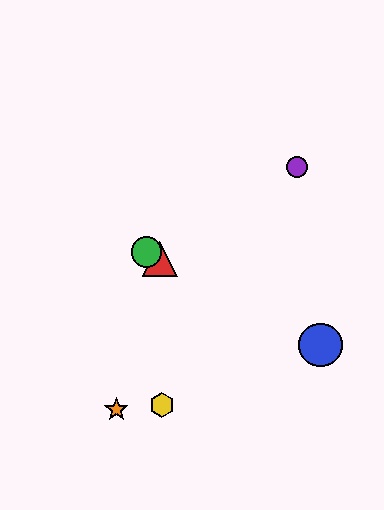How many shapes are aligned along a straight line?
3 shapes (the red triangle, the blue circle, the green circle) are aligned along a straight line.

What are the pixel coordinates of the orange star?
The orange star is at (116, 409).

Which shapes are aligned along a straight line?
The red triangle, the blue circle, the green circle are aligned along a straight line.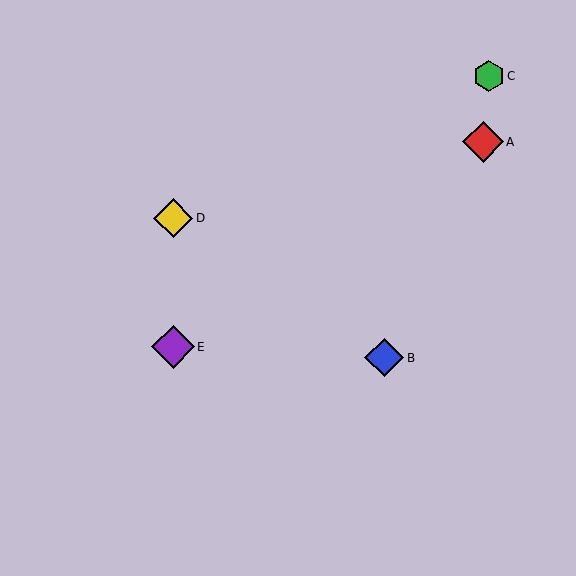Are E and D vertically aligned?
Yes, both are at x≈173.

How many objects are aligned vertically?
2 objects (D, E) are aligned vertically.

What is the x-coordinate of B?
Object B is at x≈384.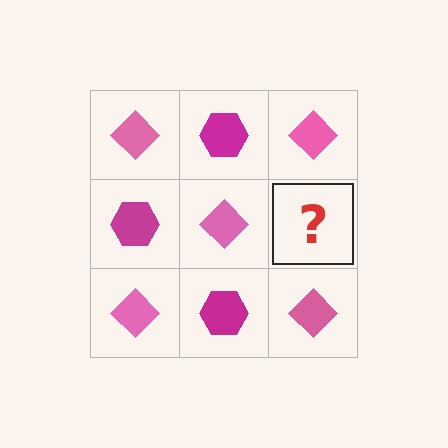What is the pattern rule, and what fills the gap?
The rule is that it alternates pink diamond and magenta hexagon in a checkerboard pattern. The gap should be filled with a magenta hexagon.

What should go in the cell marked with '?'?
The missing cell should contain a magenta hexagon.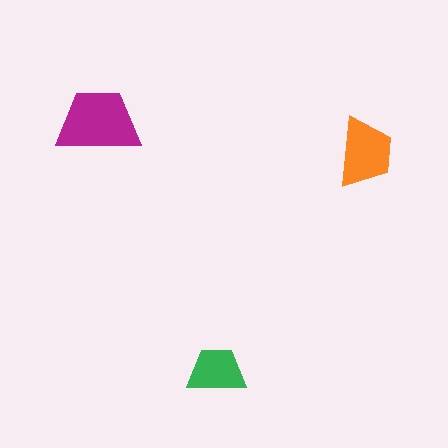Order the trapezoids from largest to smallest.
the magenta one, the orange one, the green one.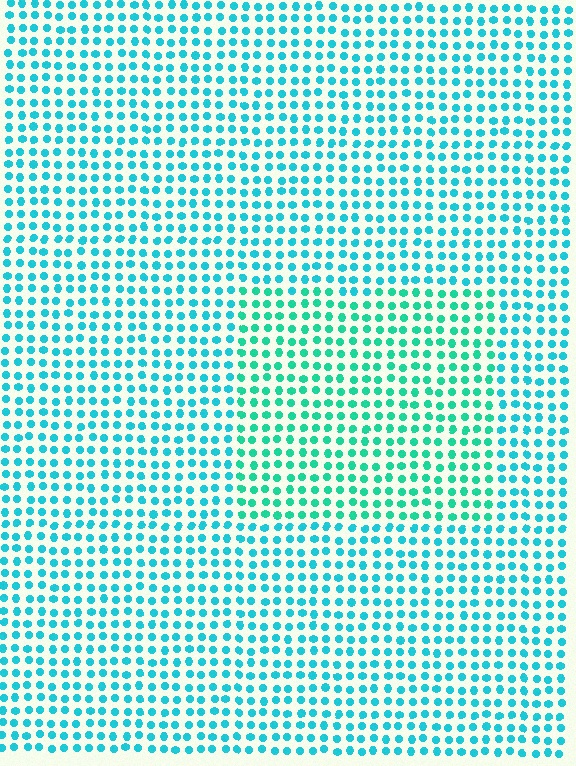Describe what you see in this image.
The image is filled with small cyan elements in a uniform arrangement. A rectangle-shaped region is visible where the elements are tinted to a slightly different hue, forming a subtle color boundary.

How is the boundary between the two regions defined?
The boundary is defined purely by a slight shift in hue (about 24 degrees). Spacing, size, and orientation are identical on both sides.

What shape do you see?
I see a rectangle.